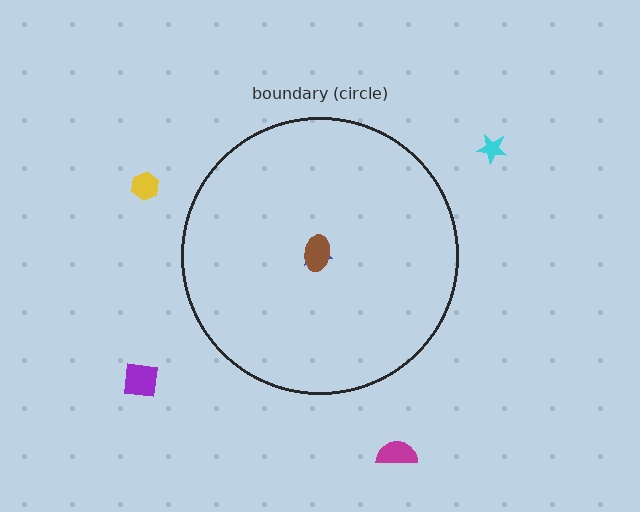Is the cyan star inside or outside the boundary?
Outside.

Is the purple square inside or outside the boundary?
Outside.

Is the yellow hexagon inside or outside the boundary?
Outside.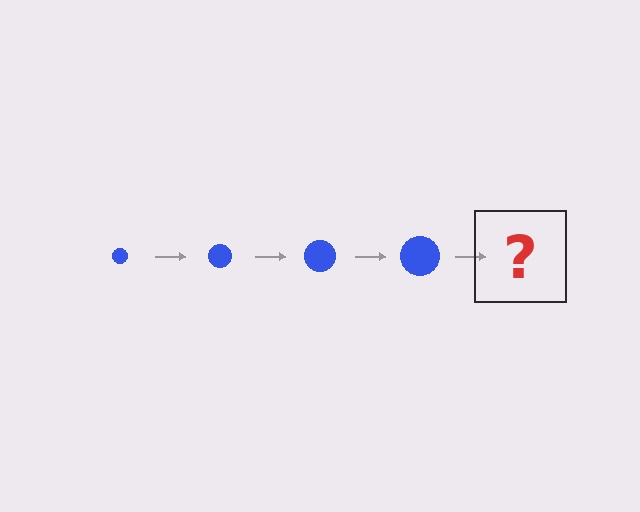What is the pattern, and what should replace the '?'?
The pattern is that the circle gets progressively larger each step. The '?' should be a blue circle, larger than the previous one.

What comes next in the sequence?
The next element should be a blue circle, larger than the previous one.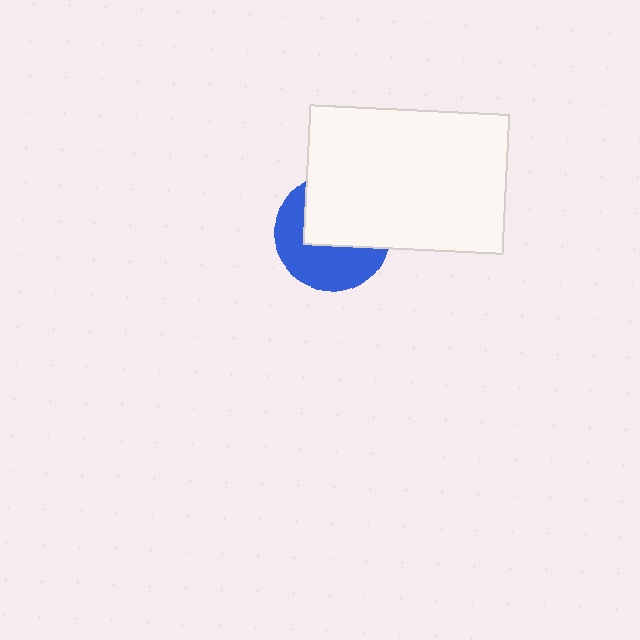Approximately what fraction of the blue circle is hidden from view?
Roughly 51% of the blue circle is hidden behind the white rectangle.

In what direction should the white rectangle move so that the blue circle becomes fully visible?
The white rectangle should move up. That is the shortest direction to clear the overlap and leave the blue circle fully visible.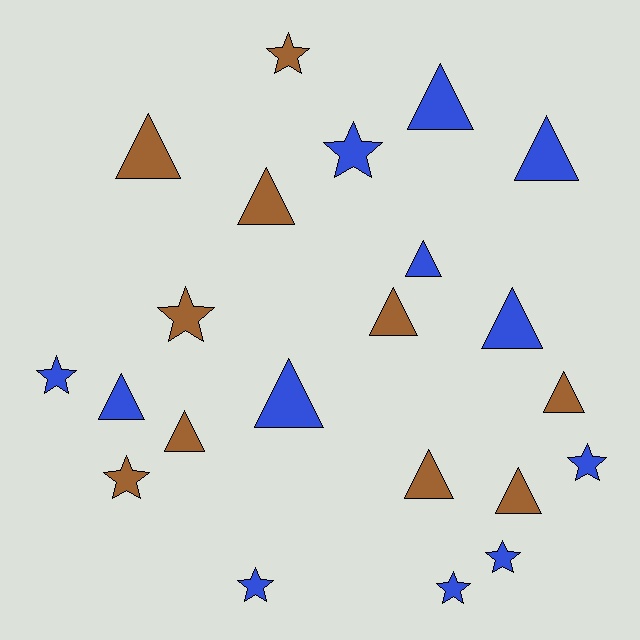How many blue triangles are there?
There are 6 blue triangles.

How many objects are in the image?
There are 22 objects.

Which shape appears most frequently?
Triangle, with 13 objects.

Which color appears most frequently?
Blue, with 12 objects.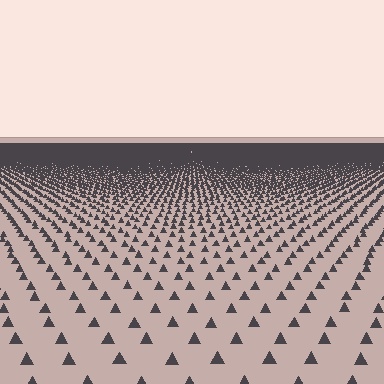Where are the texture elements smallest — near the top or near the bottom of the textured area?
Near the top.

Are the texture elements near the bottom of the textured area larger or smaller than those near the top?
Larger. Near the bottom, elements are closer to the viewer and appear at a bigger on-screen size.